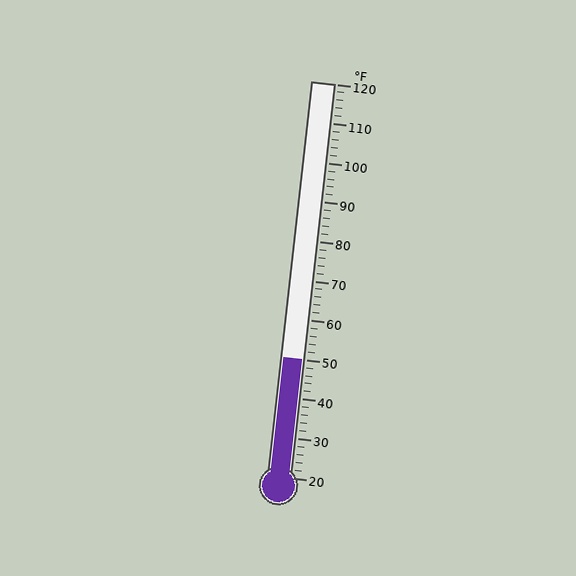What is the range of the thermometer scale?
The thermometer scale ranges from 20°F to 120°F.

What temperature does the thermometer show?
The thermometer shows approximately 50°F.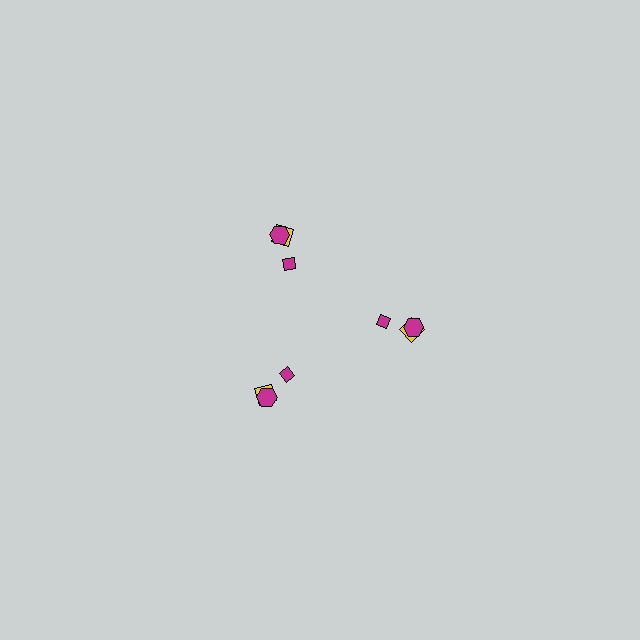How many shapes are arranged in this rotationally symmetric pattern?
There are 9 shapes, arranged in 3 groups of 3.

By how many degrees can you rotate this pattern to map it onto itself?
The pattern maps onto itself every 120 degrees of rotation.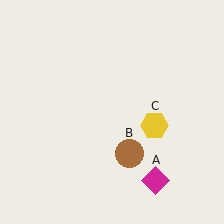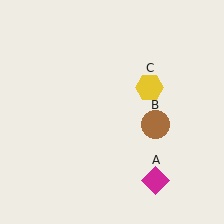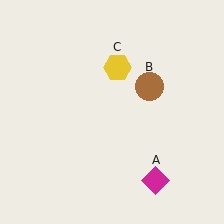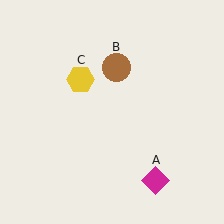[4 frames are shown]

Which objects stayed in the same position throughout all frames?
Magenta diamond (object A) remained stationary.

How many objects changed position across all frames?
2 objects changed position: brown circle (object B), yellow hexagon (object C).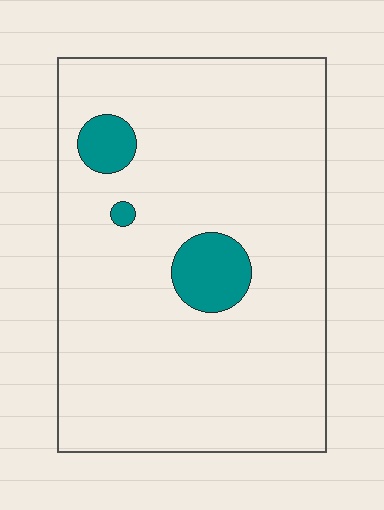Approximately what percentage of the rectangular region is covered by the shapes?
Approximately 10%.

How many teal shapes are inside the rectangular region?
3.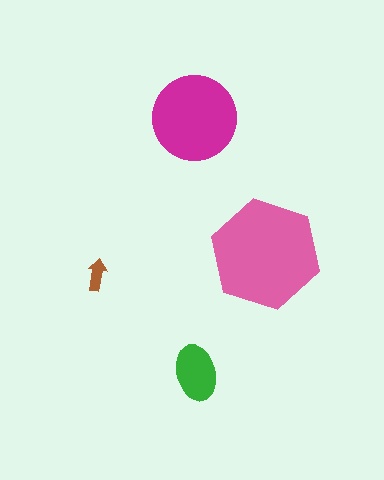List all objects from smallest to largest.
The brown arrow, the green ellipse, the magenta circle, the pink hexagon.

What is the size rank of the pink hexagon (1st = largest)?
1st.